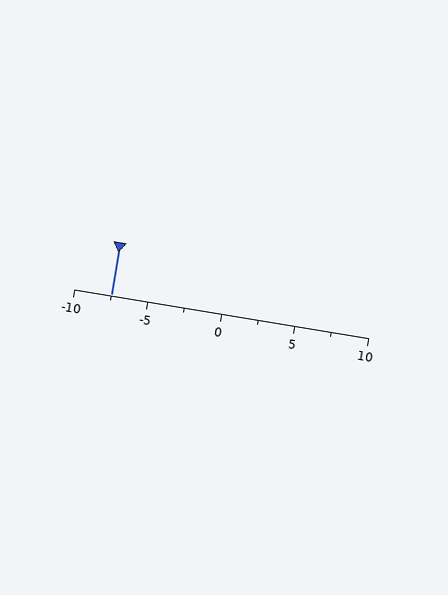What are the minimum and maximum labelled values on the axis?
The axis runs from -10 to 10.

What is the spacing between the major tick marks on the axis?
The major ticks are spaced 5 apart.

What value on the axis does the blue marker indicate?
The marker indicates approximately -7.5.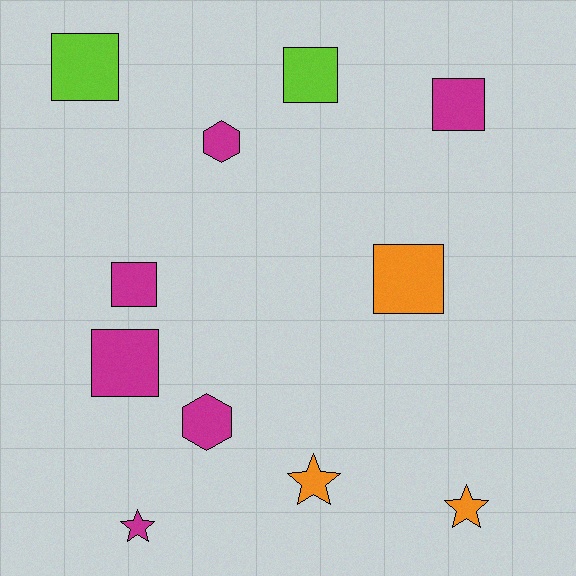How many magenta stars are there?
There is 1 magenta star.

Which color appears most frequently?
Magenta, with 6 objects.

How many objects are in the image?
There are 11 objects.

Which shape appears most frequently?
Square, with 6 objects.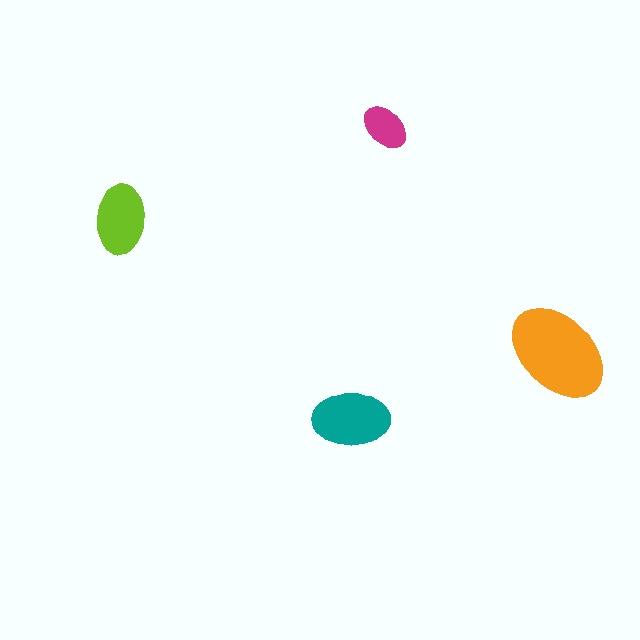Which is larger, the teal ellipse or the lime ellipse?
The teal one.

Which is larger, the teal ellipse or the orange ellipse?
The orange one.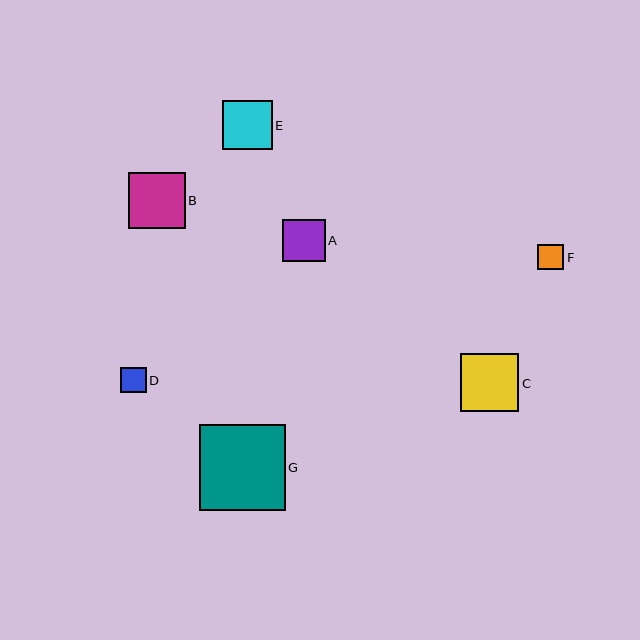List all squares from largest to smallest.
From largest to smallest: G, C, B, E, A, F, D.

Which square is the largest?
Square G is the largest with a size of approximately 86 pixels.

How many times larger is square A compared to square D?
Square A is approximately 1.7 times the size of square D.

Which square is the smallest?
Square D is the smallest with a size of approximately 25 pixels.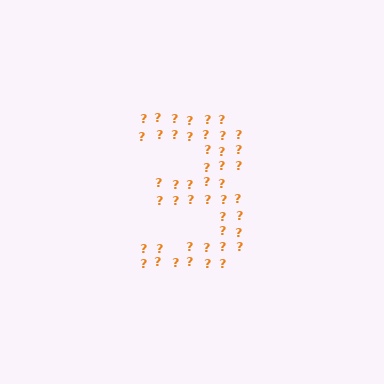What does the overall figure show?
The overall figure shows the digit 3.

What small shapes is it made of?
It is made of small question marks.